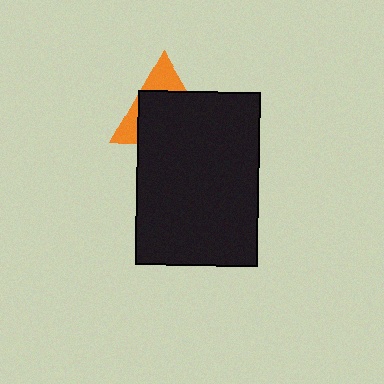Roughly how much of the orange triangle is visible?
A small part of it is visible (roughly 32%).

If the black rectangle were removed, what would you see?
You would see the complete orange triangle.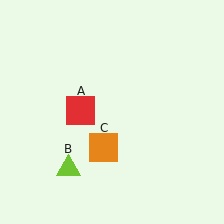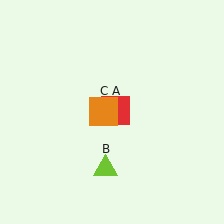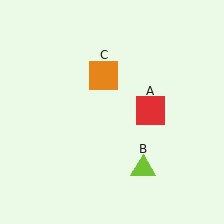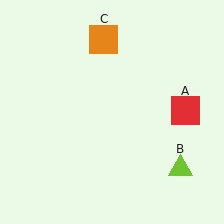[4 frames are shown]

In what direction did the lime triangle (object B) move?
The lime triangle (object B) moved right.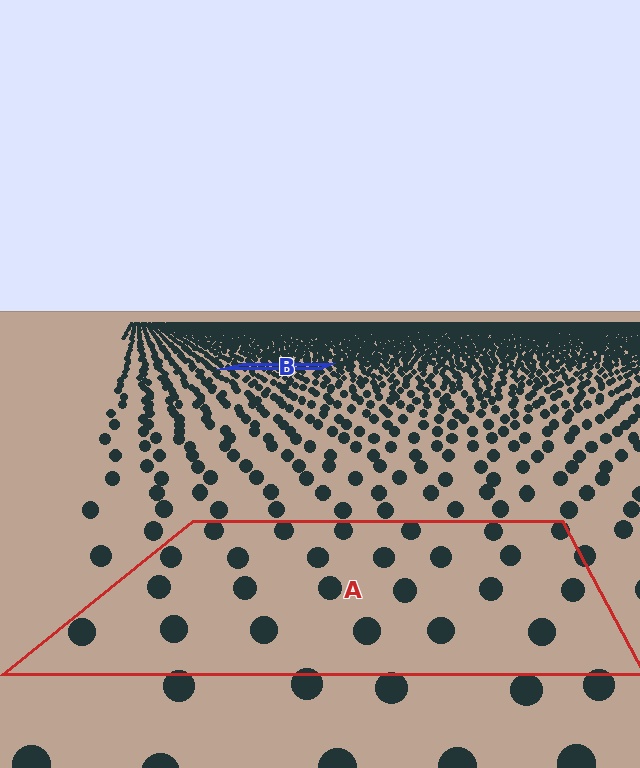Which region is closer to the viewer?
Region A is closer. The texture elements there are larger and more spread out.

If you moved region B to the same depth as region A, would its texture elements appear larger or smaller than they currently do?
They would appear larger. At a closer depth, the same texture elements are projected at a bigger on-screen size.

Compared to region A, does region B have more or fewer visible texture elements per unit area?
Region B has more texture elements per unit area — they are packed more densely because it is farther away.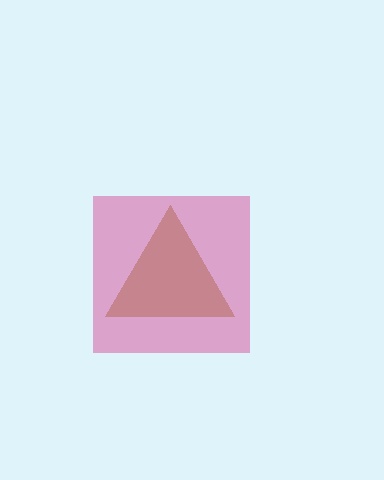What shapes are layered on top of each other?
The layered shapes are: a pink square, a brown triangle.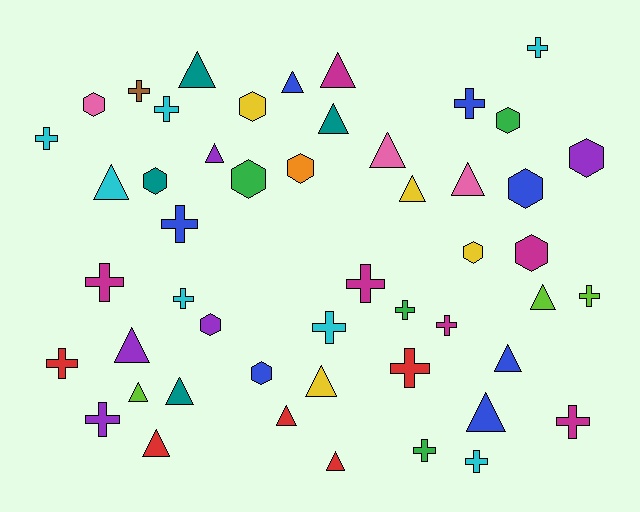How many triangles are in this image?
There are 19 triangles.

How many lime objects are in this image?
There are 3 lime objects.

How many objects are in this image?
There are 50 objects.